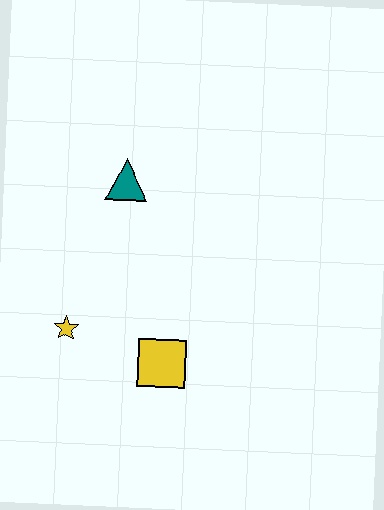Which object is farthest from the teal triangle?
The yellow square is farthest from the teal triangle.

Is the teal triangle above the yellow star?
Yes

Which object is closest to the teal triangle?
The yellow star is closest to the teal triangle.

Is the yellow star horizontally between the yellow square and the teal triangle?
No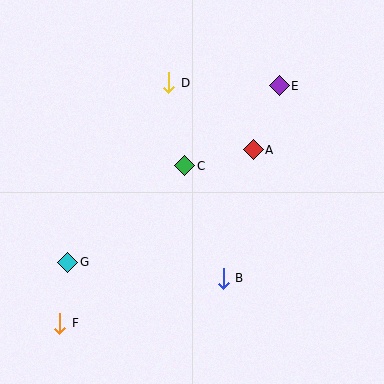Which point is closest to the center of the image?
Point C at (185, 166) is closest to the center.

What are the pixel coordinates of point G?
Point G is at (68, 262).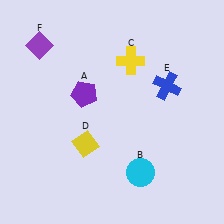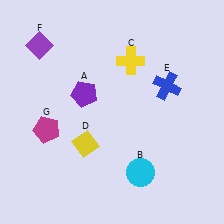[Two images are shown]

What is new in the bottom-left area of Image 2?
A magenta pentagon (G) was added in the bottom-left area of Image 2.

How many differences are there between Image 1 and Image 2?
There is 1 difference between the two images.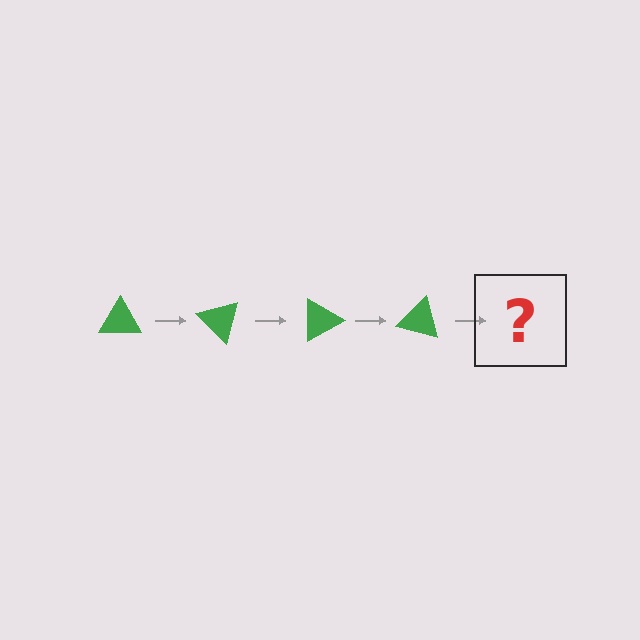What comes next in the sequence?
The next element should be a green triangle rotated 180 degrees.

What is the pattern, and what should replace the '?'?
The pattern is that the triangle rotates 45 degrees each step. The '?' should be a green triangle rotated 180 degrees.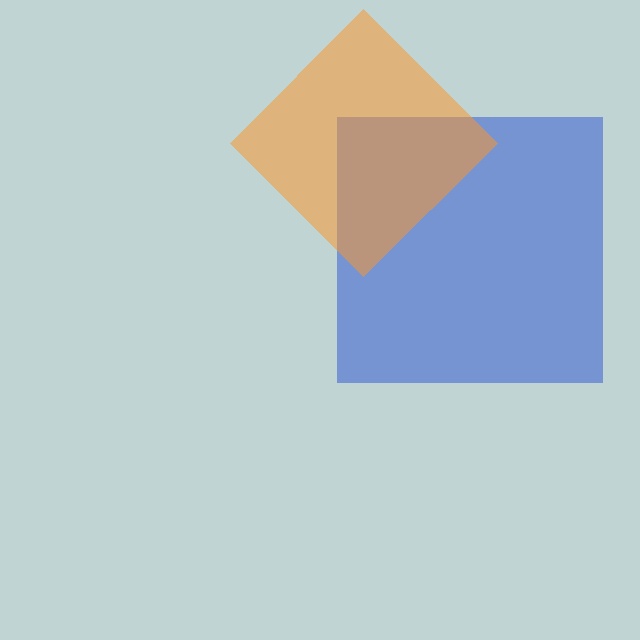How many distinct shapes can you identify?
There are 2 distinct shapes: a blue square, an orange diamond.